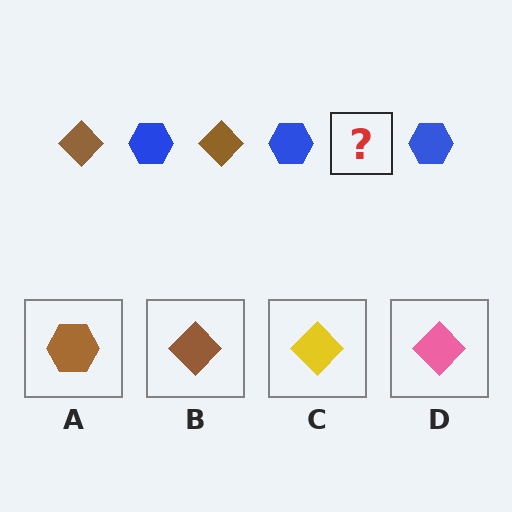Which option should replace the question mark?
Option B.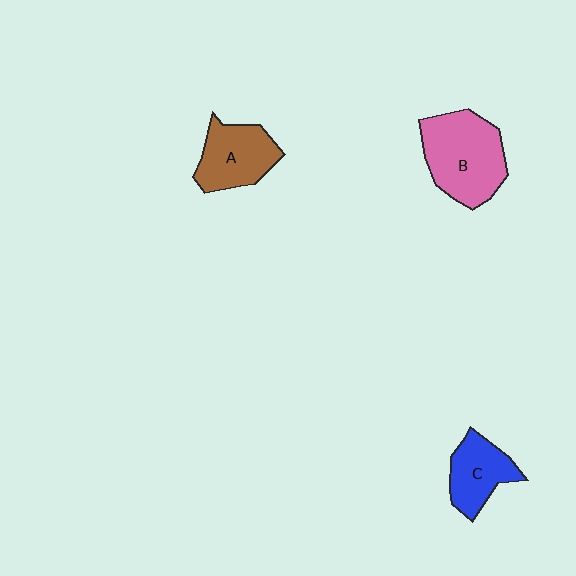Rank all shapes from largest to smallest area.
From largest to smallest: B (pink), A (brown), C (blue).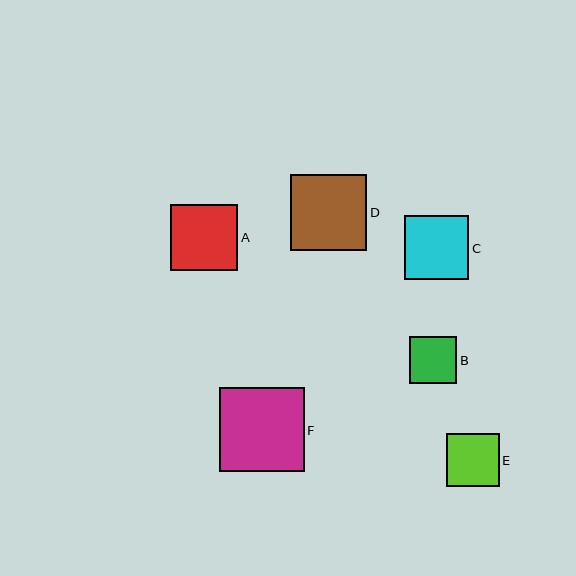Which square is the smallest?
Square B is the smallest with a size of approximately 47 pixels.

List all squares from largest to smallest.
From largest to smallest: F, D, A, C, E, B.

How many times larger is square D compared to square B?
Square D is approximately 1.6 times the size of square B.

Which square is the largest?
Square F is the largest with a size of approximately 84 pixels.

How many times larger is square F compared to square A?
Square F is approximately 1.3 times the size of square A.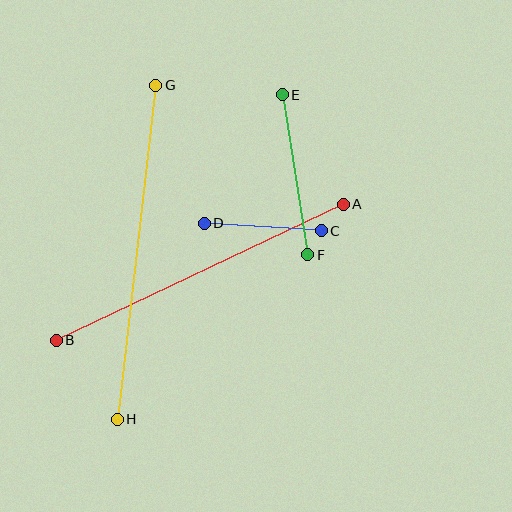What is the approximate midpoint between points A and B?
The midpoint is at approximately (200, 272) pixels.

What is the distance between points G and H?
The distance is approximately 336 pixels.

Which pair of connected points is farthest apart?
Points G and H are farthest apart.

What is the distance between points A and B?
The distance is approximately 318 pixels.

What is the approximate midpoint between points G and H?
The midpoint is at approximately (137, 252) pixels.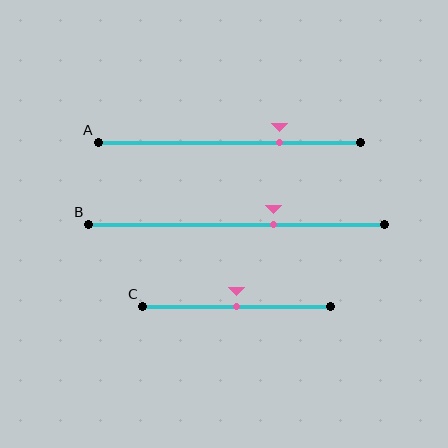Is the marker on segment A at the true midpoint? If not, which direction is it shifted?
No, the marker on segment A is shifted to the right by about 19% of the segment length.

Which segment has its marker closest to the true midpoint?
Segment C has its marker closest to the true midpoint.